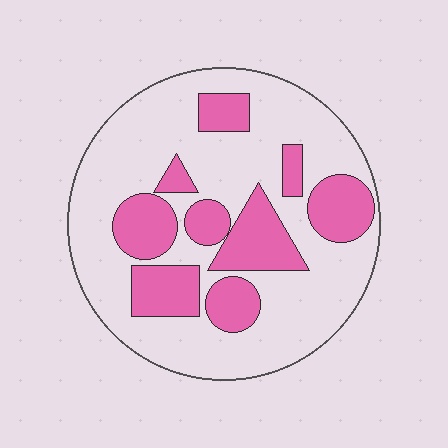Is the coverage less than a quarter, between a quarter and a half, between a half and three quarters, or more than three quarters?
Between a quarter and a half.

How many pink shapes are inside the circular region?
9.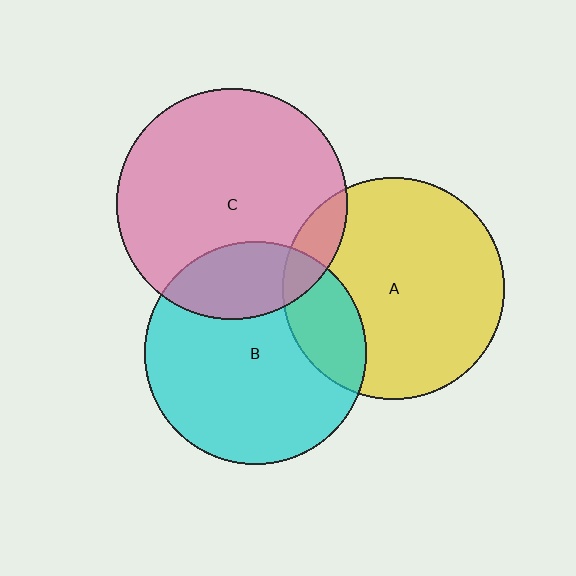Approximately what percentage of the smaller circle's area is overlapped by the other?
Approximately 25%.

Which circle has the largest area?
Circle C (pink).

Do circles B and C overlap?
Yes.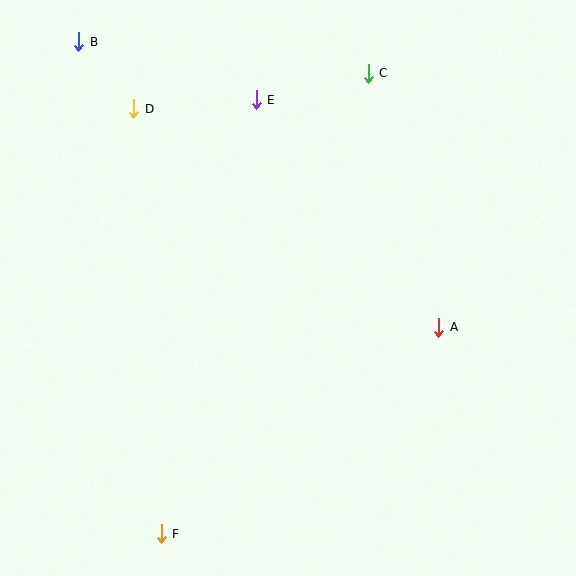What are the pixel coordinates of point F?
Point F is at (161, 534).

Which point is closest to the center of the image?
Point A at (439, 327) is closest to the center.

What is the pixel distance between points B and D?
The distance between B and D is 87 pixels.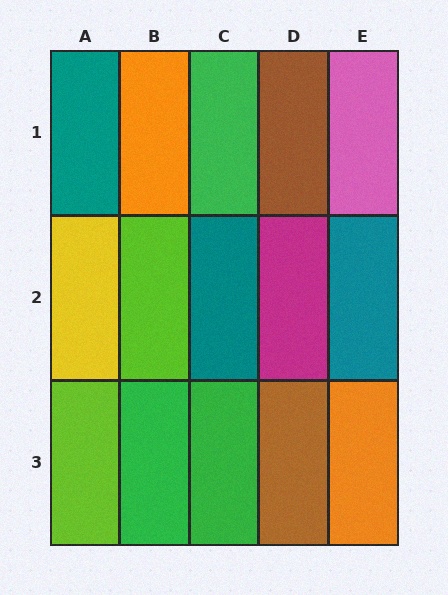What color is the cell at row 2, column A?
Yellow.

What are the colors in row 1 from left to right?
Teal, orange, green, brown, pink.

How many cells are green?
3 cells are green.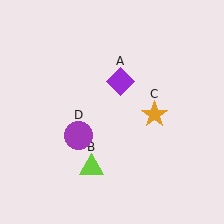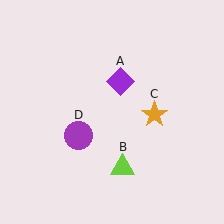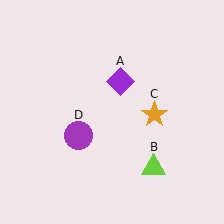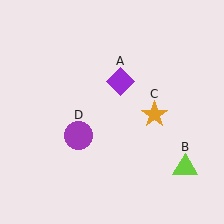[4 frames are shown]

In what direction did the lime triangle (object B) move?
The lime triangle (object B) moved right.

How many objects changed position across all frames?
1 object changed position: lime triangle (object B).